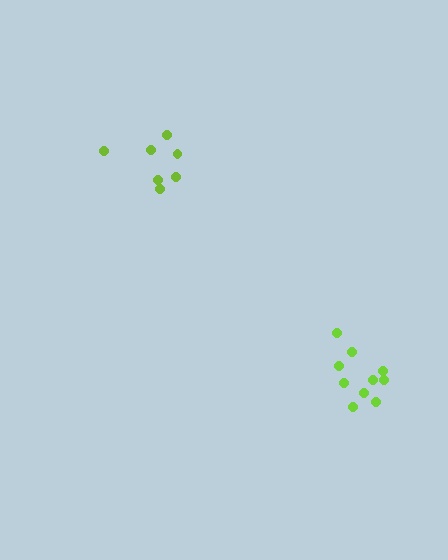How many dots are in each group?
Group 1: 10 dots, Group 2: 7 dots (17 total).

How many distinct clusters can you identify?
There are 2 distinct clusters.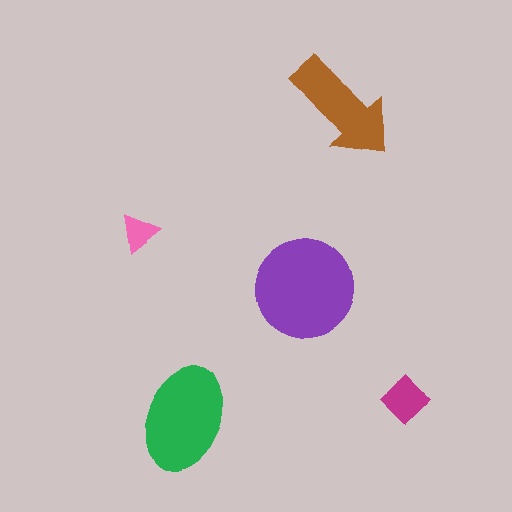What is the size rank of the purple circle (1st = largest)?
1st.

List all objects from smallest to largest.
The pink triangle, the magenta diamond, the brown arrow, the green ellipse, the purple circle.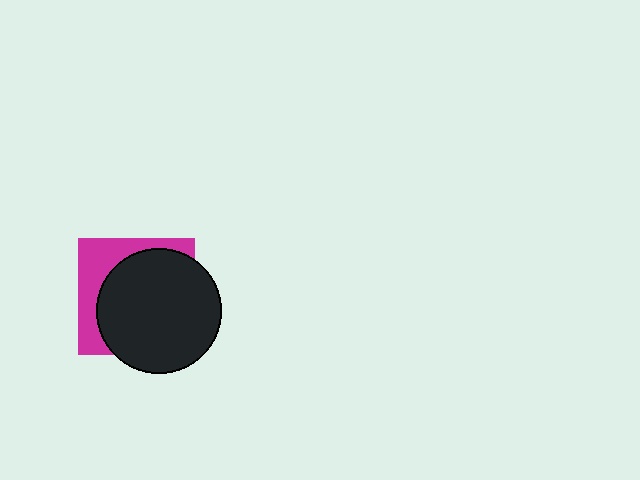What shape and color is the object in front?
The object in front is a black circle.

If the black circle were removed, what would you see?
You would see the complete magenta square.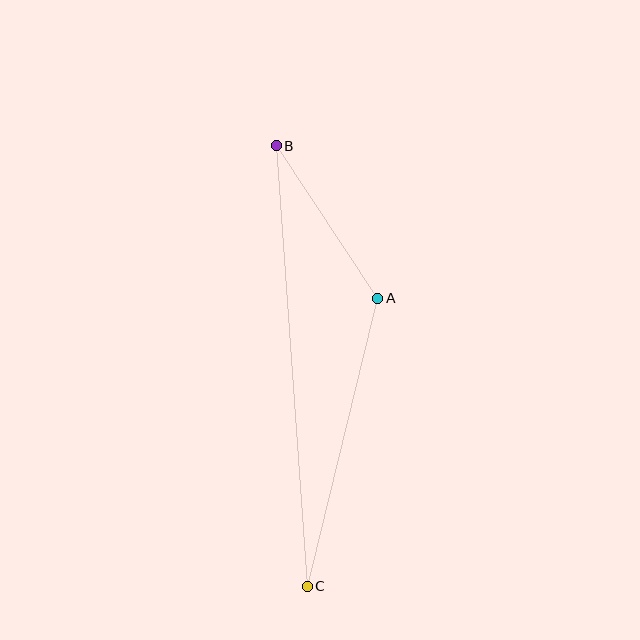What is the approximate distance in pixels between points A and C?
The distance between A and C is approximately 297 pixels.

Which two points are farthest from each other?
Points B and C are farthest from each other.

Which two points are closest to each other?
Points A and B are closest to each other.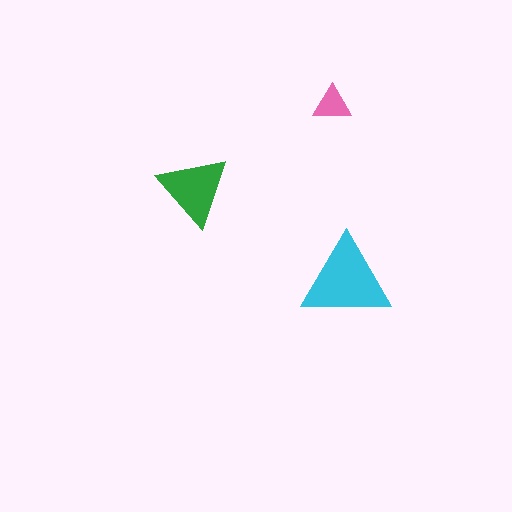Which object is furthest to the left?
The green triangle is leftmost.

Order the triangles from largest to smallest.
the cyan one, the green one, the pink one.